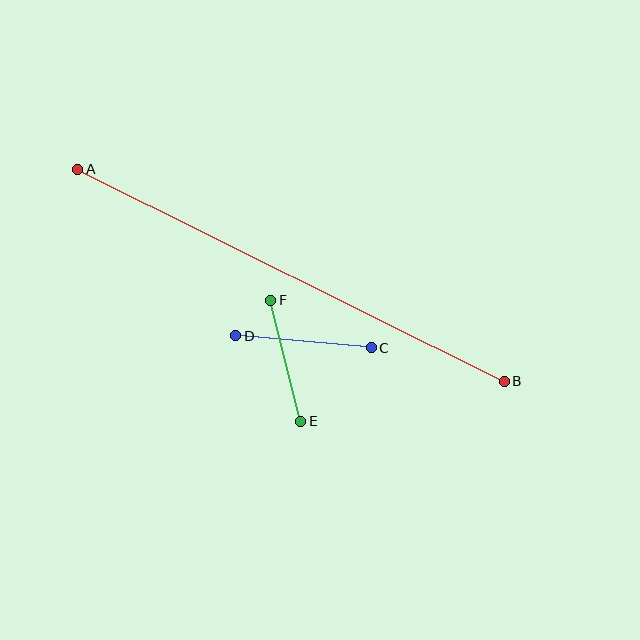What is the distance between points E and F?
The distance is approximately 125 pixels.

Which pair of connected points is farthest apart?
Points A and B are farthest apart.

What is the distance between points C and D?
The distance is approximately 136 pixels.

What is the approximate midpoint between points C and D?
The midpoint is at approximately (304, 342) pixels.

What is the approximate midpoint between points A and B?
The midpoint is at approximately (291, 275) pixels.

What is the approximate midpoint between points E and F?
The midpoint is at approximately (286, 361) pixels.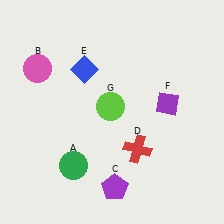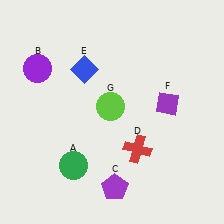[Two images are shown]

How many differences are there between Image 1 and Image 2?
There is 1 difference between the two images.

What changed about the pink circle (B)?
In Image 1, B is pink. In Image 2, it changed to purple.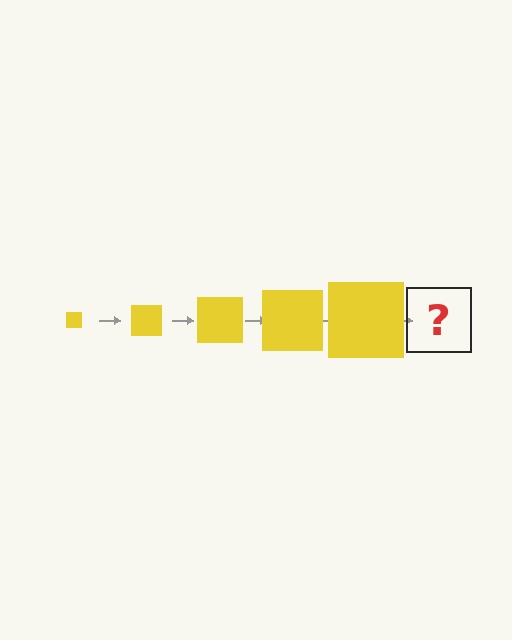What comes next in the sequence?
The next element should be a yellow square, larger than the previous one.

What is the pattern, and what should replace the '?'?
The pattern is that the square gets progressively larger each step. The '?' should be a yellow square, larger than the previous one.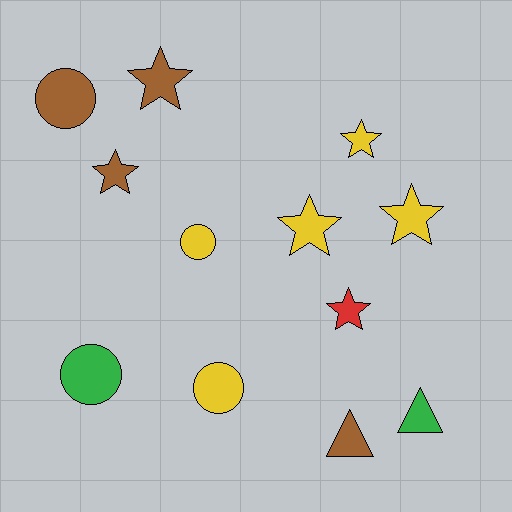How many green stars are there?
There are no green stars.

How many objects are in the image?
There are 12 objects.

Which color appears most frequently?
Yellow, with 5 objects.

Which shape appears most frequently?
Star, with 6 objects.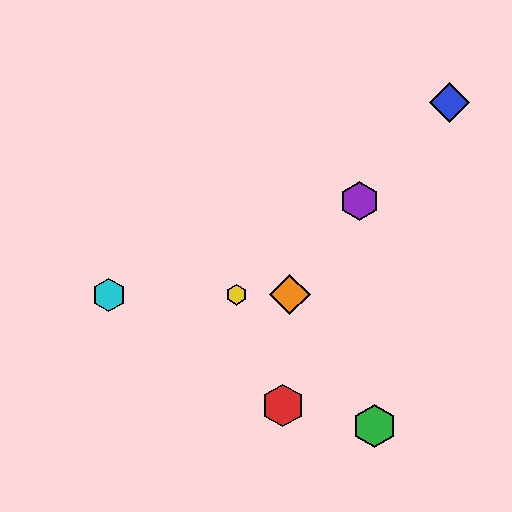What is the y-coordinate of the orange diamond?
The orange diamond is at y≈295.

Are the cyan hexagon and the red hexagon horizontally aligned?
No, the cyan hexagon is at y≈295 and the red hexagon is at y≈405.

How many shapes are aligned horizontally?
3 shapes (the yellow hexagon, the orange diamond, the cyan hexagon) are aligned horizontally.